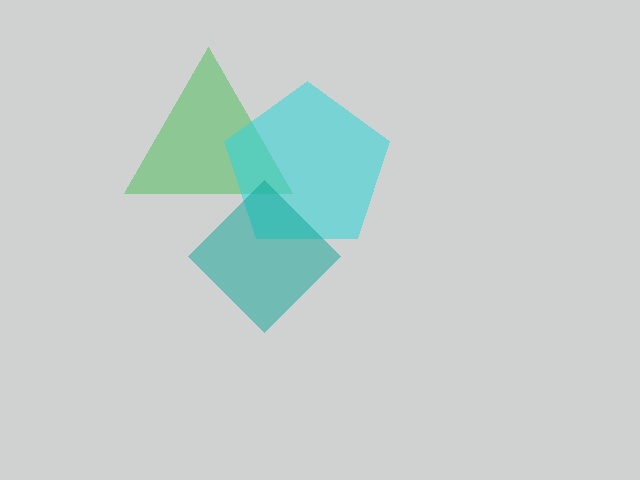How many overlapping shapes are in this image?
There are 3 overlapping shapes in the image.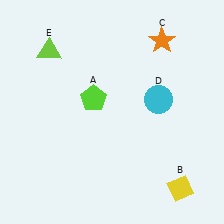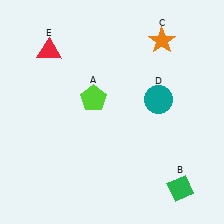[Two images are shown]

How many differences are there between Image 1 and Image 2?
There are 3 differences between the two images.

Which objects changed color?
B changed from yellow to green. D changed from cyan to teal. E changed from lime to red.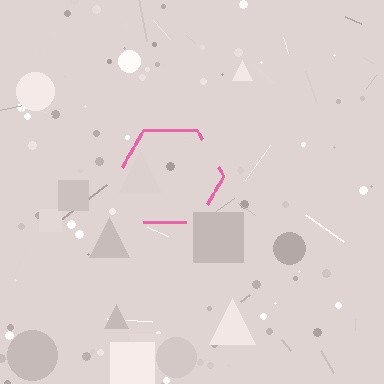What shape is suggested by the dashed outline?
The dashed outline suggests a hexagon.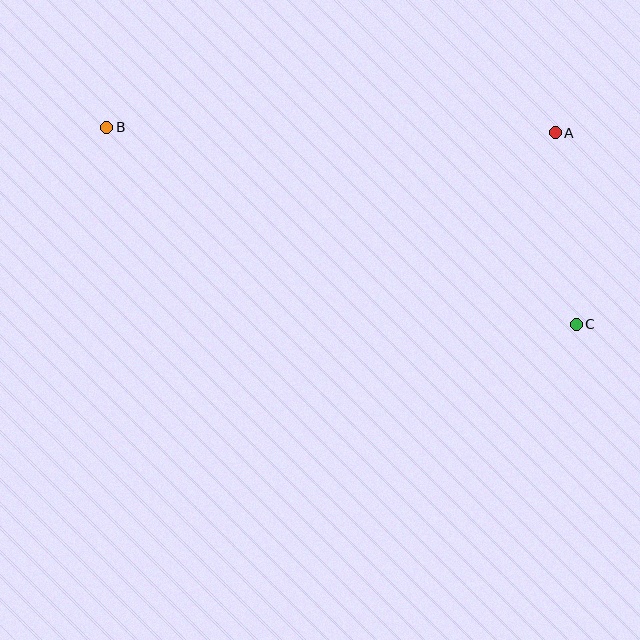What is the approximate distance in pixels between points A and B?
The distance between A and B is approximately 448 pixels.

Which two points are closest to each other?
Points A and C are closest to each other.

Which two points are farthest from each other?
Points B and C are farthest from each other.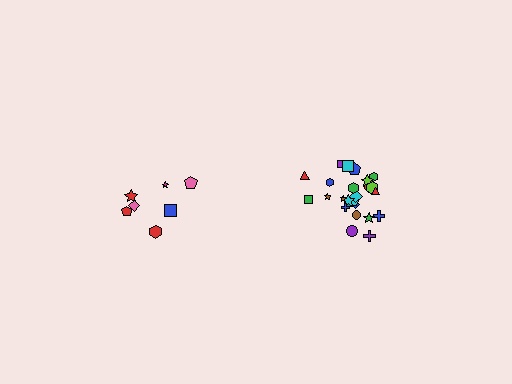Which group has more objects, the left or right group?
The right group.